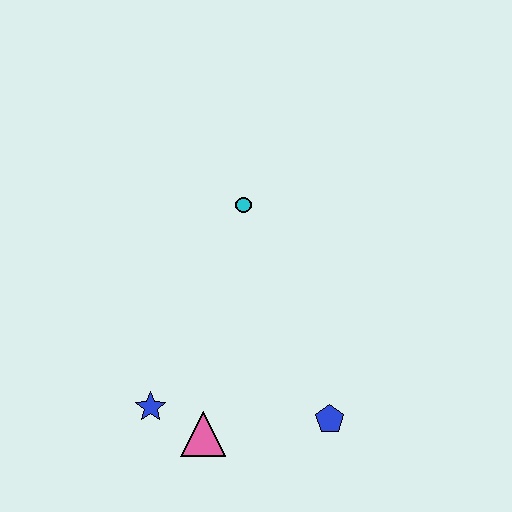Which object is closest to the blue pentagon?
The pink triangle is closest to the blue pentagon.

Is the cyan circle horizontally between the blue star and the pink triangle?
No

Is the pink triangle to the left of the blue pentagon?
Yes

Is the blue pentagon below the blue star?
Yes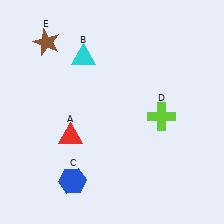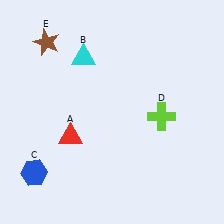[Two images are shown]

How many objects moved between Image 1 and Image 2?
1 object moved between the two images.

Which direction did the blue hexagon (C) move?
The blue hexagon (C) moved left.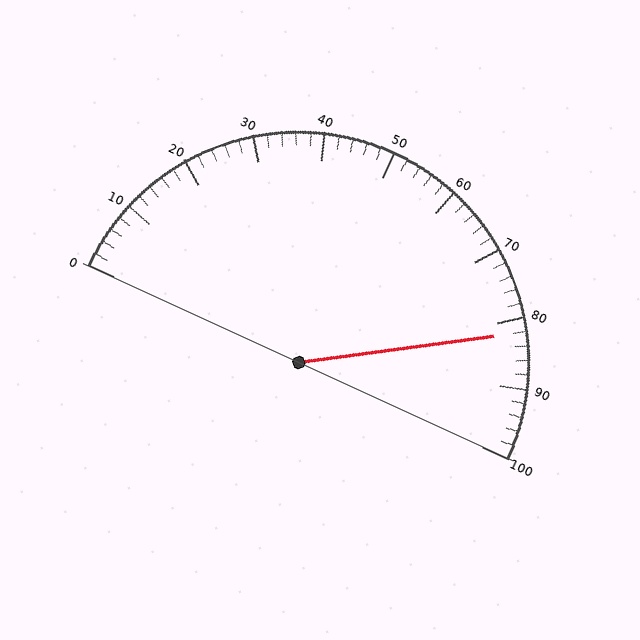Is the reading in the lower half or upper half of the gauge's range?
The reading is in the upper half of the range (0 to 100).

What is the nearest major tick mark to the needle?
The nearest major tick mark is 80.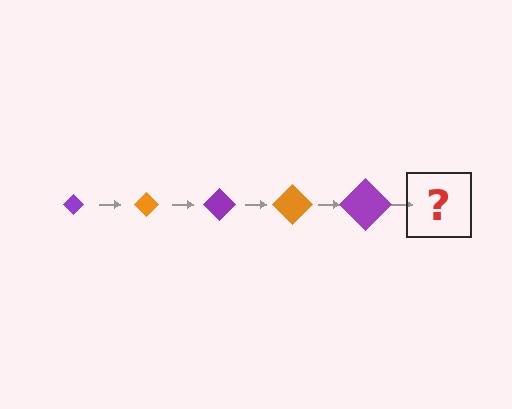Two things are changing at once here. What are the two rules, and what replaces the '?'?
The two rules are that the diamond grows larger each step and the color cycles through purple and orange. The '?' should be an orange diamond, larger than the previous one.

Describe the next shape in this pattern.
It should be an orange diamond, larger than the previous one.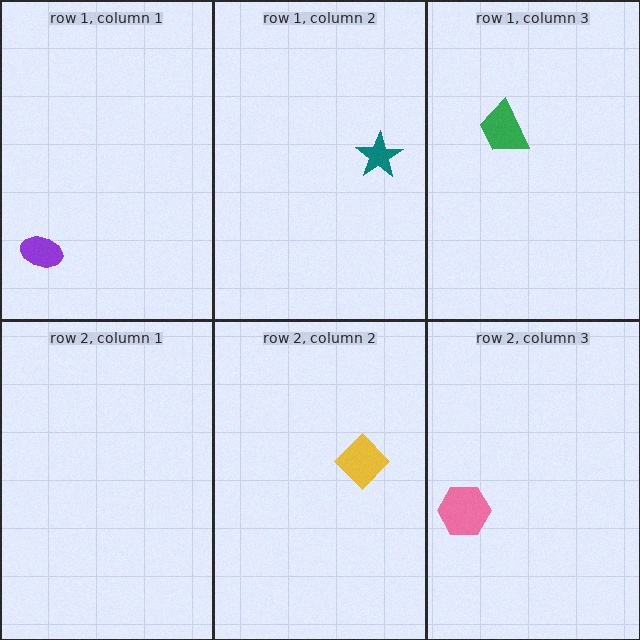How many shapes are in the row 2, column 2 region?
1.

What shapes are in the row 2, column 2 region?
The yellow diamond.